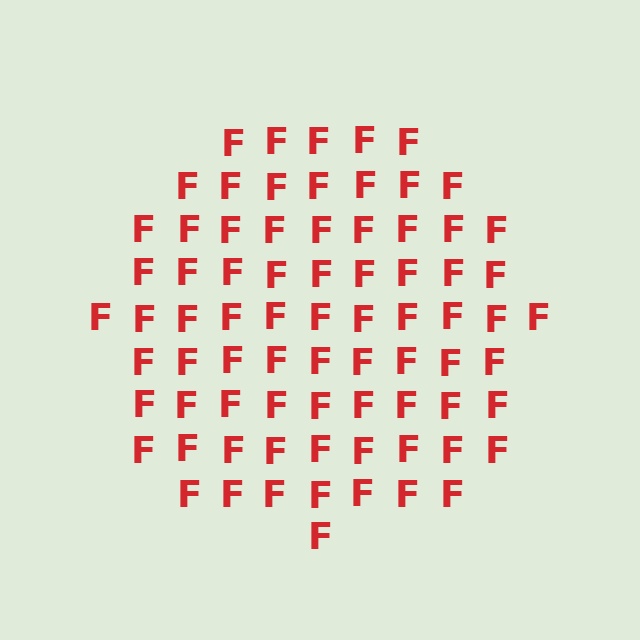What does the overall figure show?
The overall figure shows a circle.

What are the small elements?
The small elements are letter F's.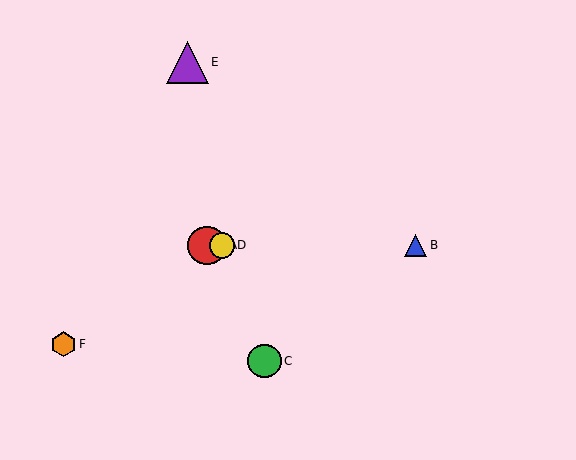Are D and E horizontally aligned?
No, D is at y≈245 and E is at y≈62.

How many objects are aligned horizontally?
3 objects (A, B, D) are aligned horizontally.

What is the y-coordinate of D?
Object D is at y≈245.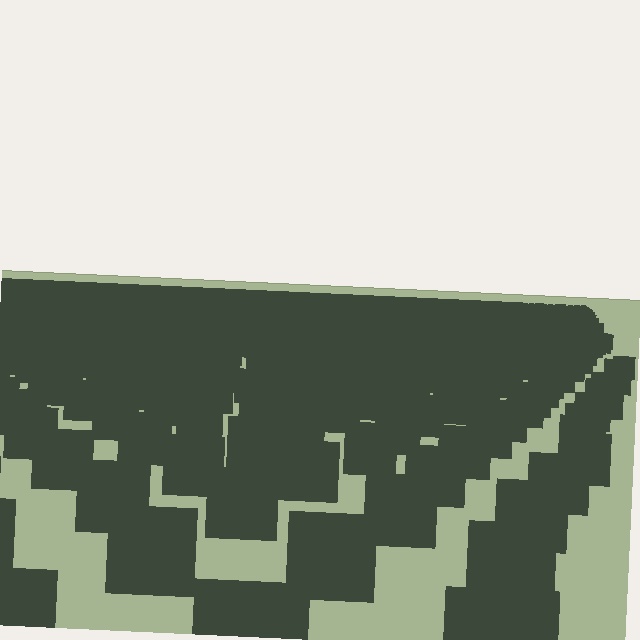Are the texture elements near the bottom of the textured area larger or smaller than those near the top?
Larger. Near the bottom, elements are closer to the viewer and appear at a bigger on-screen size.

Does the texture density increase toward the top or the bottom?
Density increases toward the top.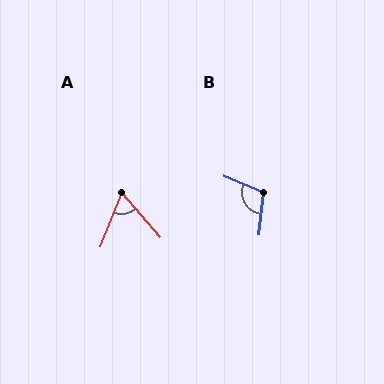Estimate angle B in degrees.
Approximately 107 degrees.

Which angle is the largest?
B, at approximately 107 degrees.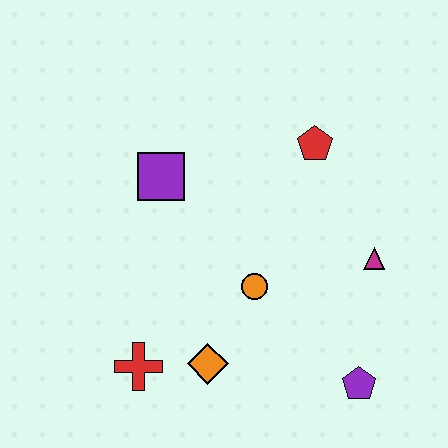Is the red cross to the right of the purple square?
No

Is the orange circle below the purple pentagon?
No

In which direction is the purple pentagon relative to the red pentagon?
The purple pentagon is below the red pentagon.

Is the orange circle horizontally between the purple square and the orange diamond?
No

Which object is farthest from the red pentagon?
The red cross is farthest from the red pentagon.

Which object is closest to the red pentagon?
The magenta triangle is closest to the red pentagon.